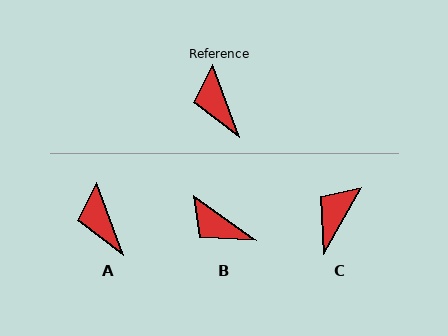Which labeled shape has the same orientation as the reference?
A.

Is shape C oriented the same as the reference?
No, it is off by about 50 degrees.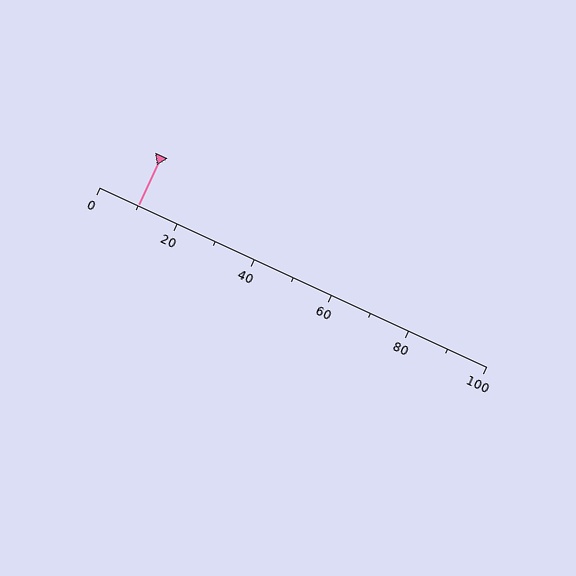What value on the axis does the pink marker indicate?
The marker indicates approximately 10.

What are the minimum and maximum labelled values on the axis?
The axis runs from 0 to 100.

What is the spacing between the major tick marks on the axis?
The major ticks are spaced 20 apart.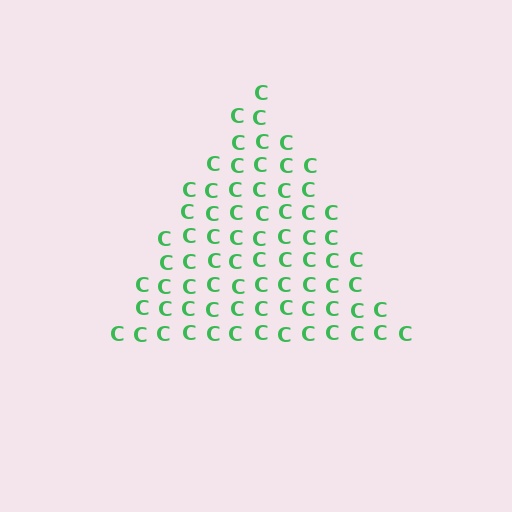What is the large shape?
The large shape is a triangle.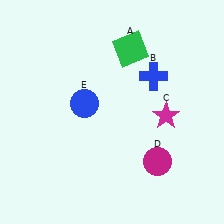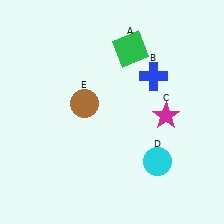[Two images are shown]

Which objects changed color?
D changed from magenta to cyan. E changed from blue to brown.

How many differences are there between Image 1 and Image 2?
There are 2 differences between the two images.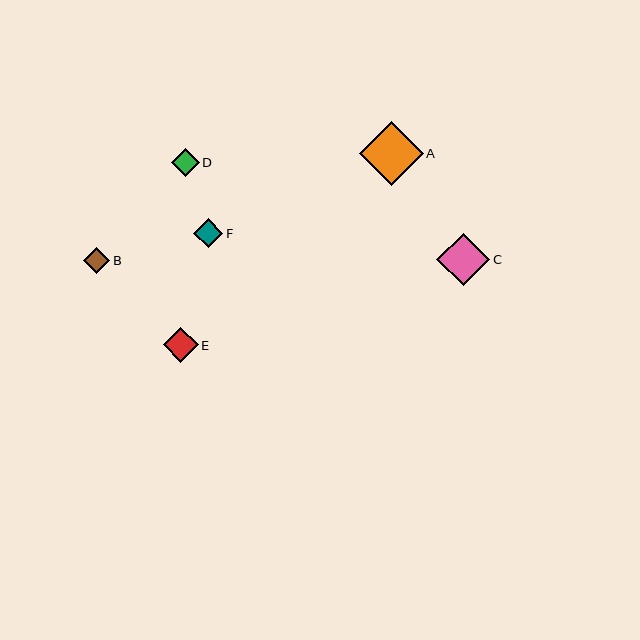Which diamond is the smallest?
Diamond B is the smallest with a size of approximately 26 pixels.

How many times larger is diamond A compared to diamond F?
Diamond A is approximately 2.2 times the size of diamond F.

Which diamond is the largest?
Diamond A is the largest with a size of approximately 64 pixels.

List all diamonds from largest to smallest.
From largest to smallest: A, C, E, F, D, B.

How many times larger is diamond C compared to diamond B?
Diamond C is approximately 2.0 times the size of diamond B.